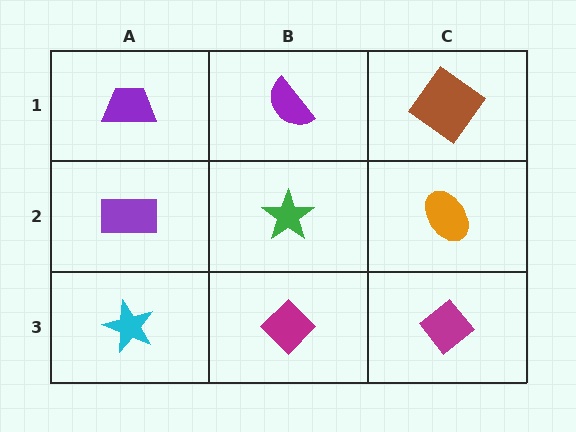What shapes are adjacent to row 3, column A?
A purple rectangle (row 2, column A), a magenta diamond (row 3, column B).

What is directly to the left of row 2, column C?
A green star.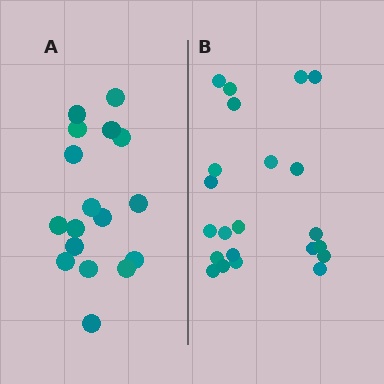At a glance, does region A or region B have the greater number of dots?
Region B (the right region) has more dots.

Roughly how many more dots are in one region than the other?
Region B has about 5 more dots than region A.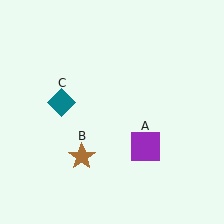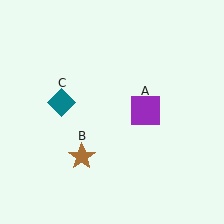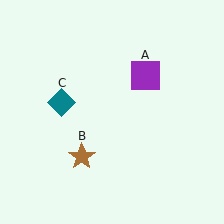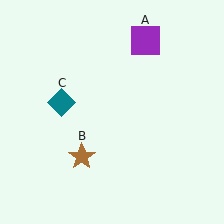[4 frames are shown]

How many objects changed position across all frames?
1 object changed position: purple square (object A).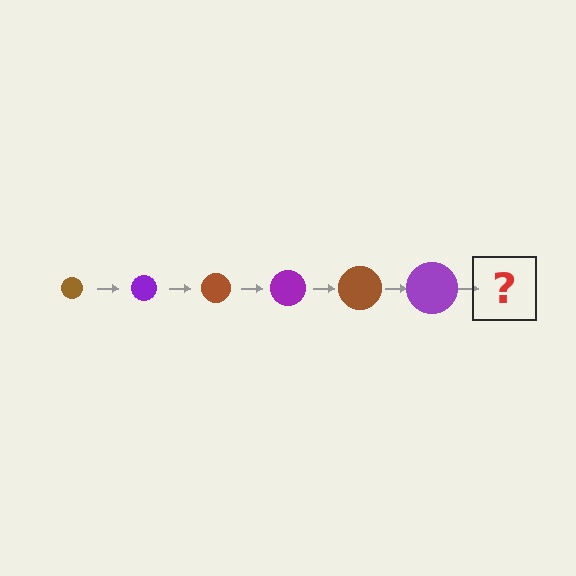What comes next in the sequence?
The next element should be a brown circle, larger than the previous one.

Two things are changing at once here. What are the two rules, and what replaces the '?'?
The two rules are that the circle grows larger each step and the color cycles through brown and purple. The '?' should be a brown circle, larger than the previous one.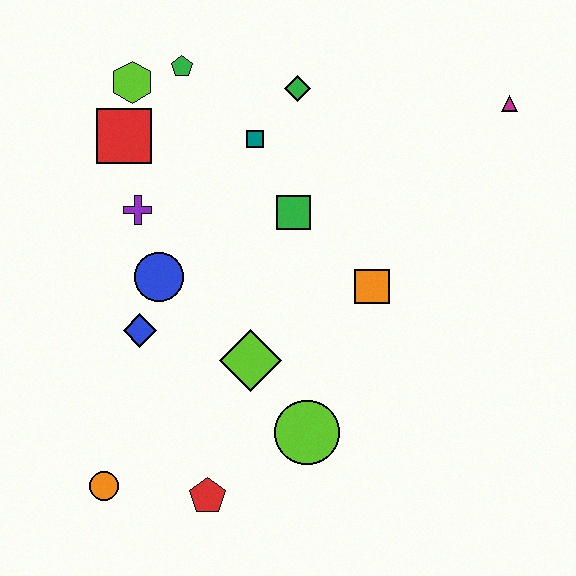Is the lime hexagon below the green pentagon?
Yes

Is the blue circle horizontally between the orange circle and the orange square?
Yes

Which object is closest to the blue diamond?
The blue circle is closest to the blue diamond.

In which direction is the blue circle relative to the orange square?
The blue circle is to the left of the orange square.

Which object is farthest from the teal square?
The orange circle is farthest from the teal square.